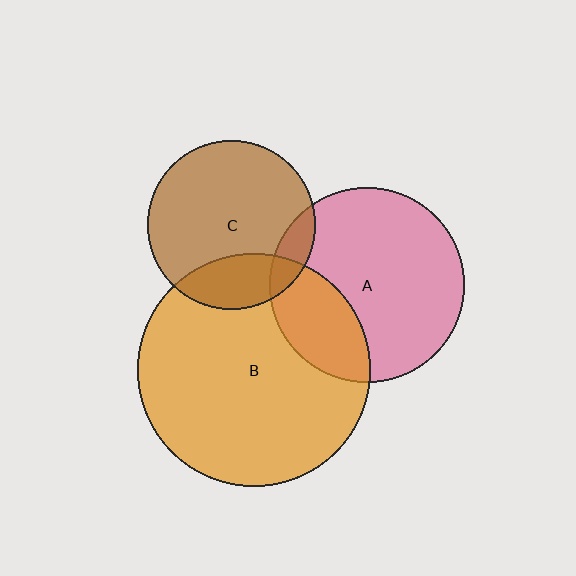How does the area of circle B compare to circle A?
Approximately 1.4 times.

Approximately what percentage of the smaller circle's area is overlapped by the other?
Approximately 10%.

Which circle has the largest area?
Circle B (orange).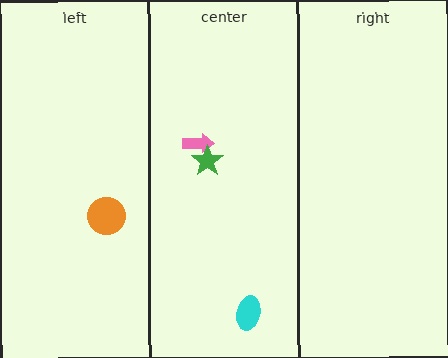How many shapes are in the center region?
3.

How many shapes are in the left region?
1.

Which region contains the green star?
The center region.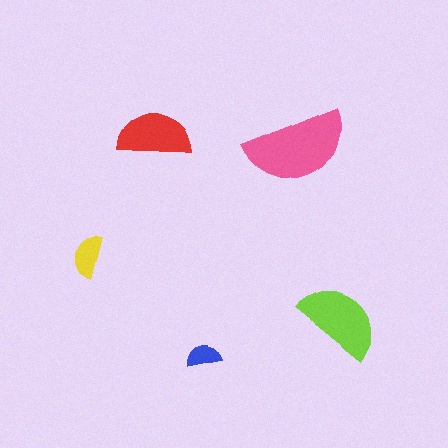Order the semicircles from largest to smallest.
the pink one, the lime one, the red one, the yellow one, the blue one.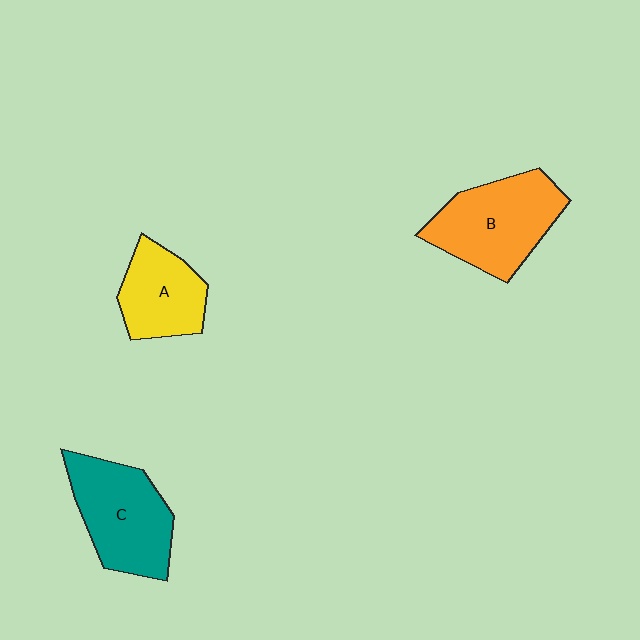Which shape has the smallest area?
Shape A (yellow).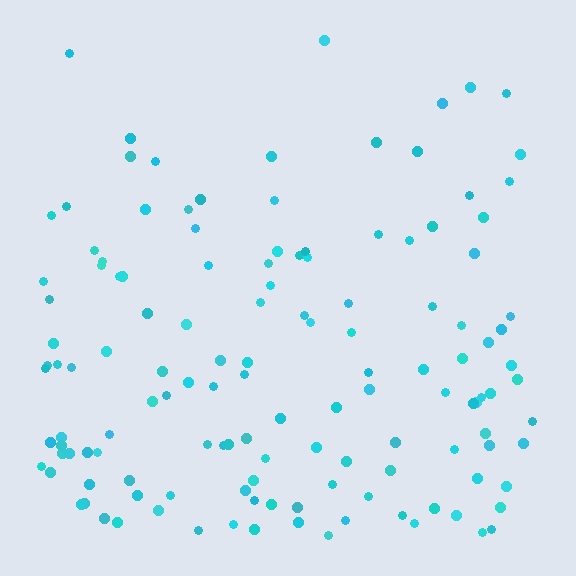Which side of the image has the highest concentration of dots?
The bottom.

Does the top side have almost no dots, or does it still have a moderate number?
Still a moderate number, just noticeably fewer than the bottom.